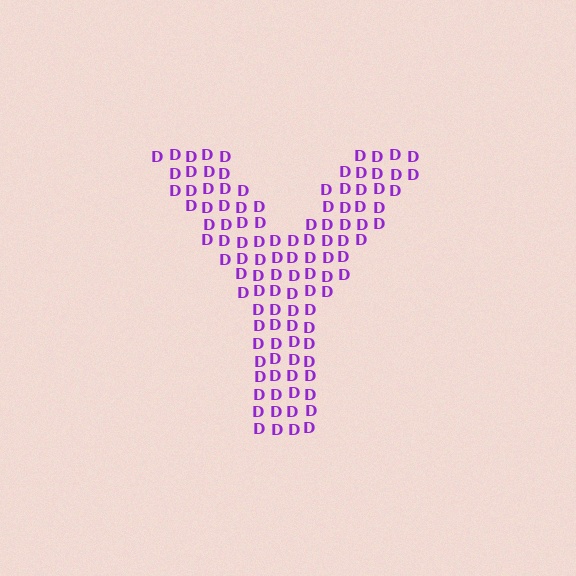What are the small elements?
The small elements are letter D's.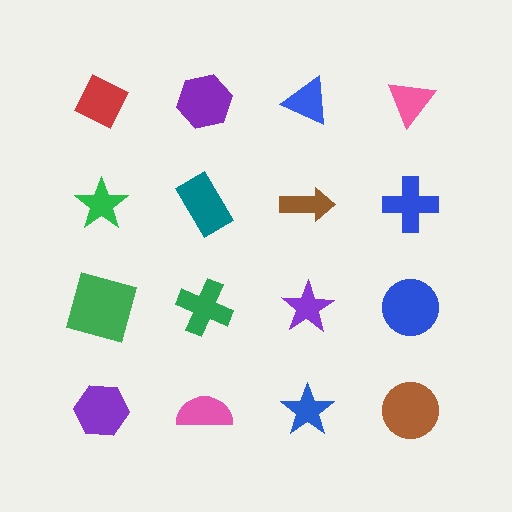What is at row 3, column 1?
A green square.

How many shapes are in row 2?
4 shapes.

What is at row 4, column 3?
A blue star.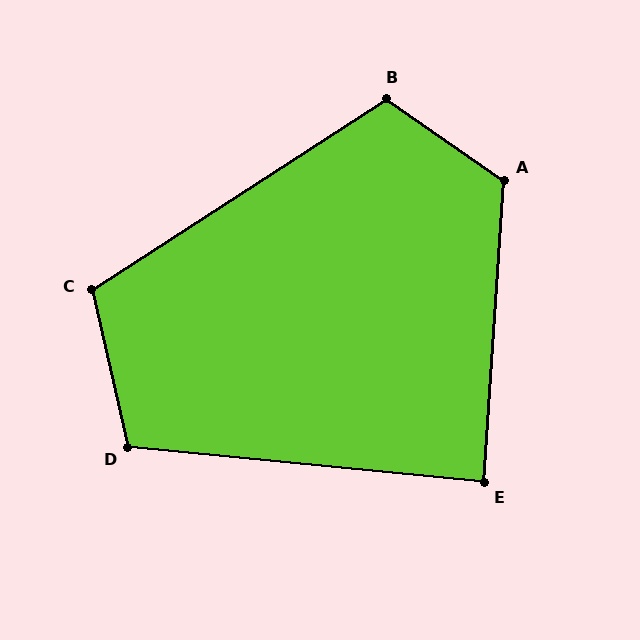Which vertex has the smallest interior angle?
E, at approximately 88 degrees.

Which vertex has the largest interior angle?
A, at approximately 121 degrees.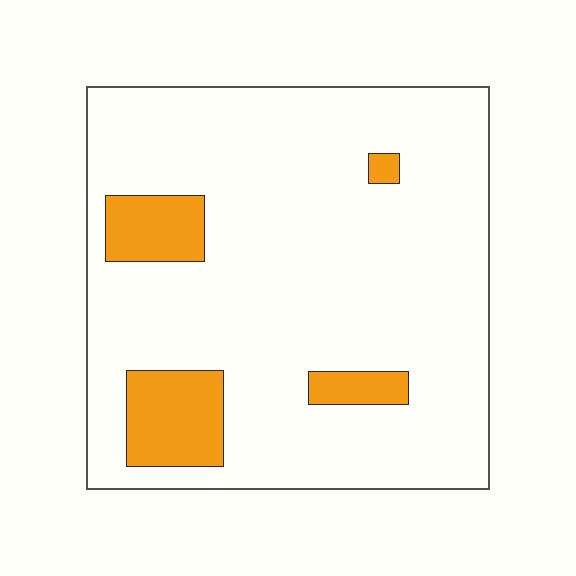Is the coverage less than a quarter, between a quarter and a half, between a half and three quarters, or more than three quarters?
Less than a quarter.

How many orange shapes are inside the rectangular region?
4.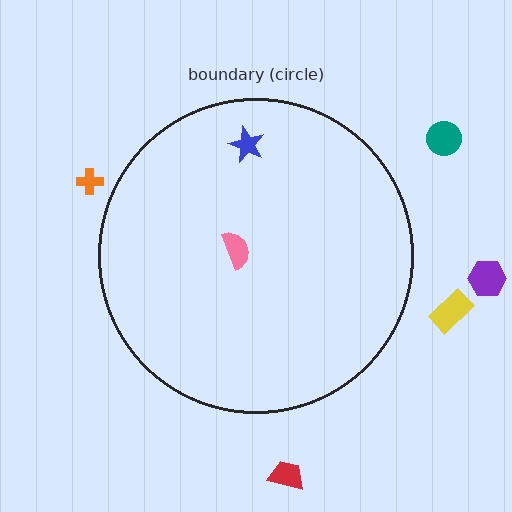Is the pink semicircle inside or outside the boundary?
Inside.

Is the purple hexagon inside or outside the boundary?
Outside.